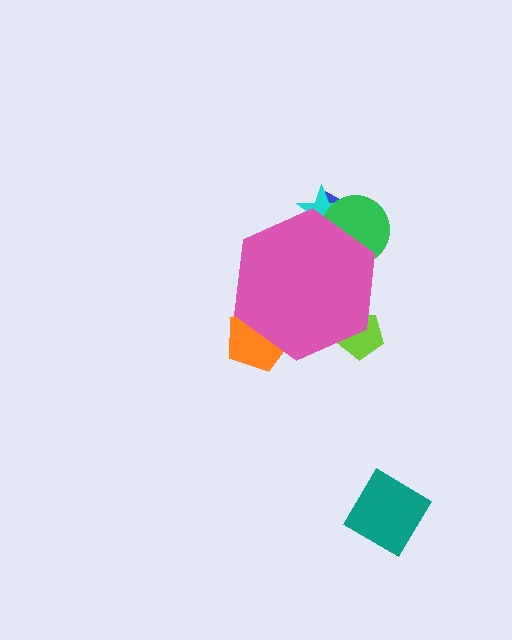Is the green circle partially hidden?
Yes, the green circle is partially hidden behind the pink hexagon.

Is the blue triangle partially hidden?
Yes, the blue triangle is partially hidden behind the pink hexagon.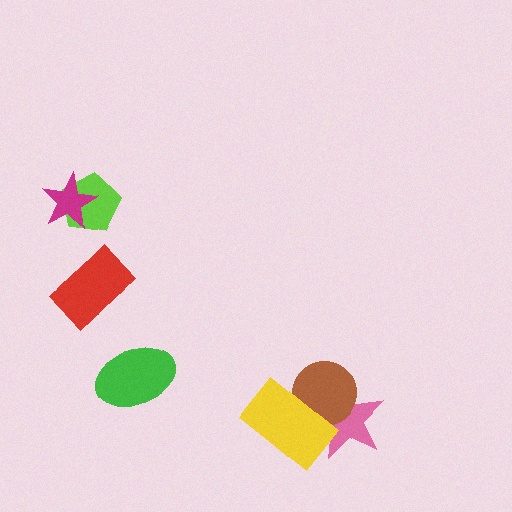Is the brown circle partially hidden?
Yes, it is partially covered by another shape.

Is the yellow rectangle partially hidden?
No, no other shape covers it.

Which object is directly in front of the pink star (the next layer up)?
The brown circle is directly in front of the pink star.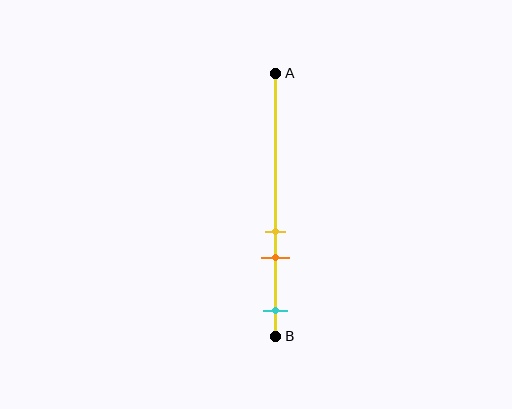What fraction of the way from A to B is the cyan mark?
The cyan mark is approximately 90% (0.9) of the way from A to B.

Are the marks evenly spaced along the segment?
No, the marks are not evenly spaced.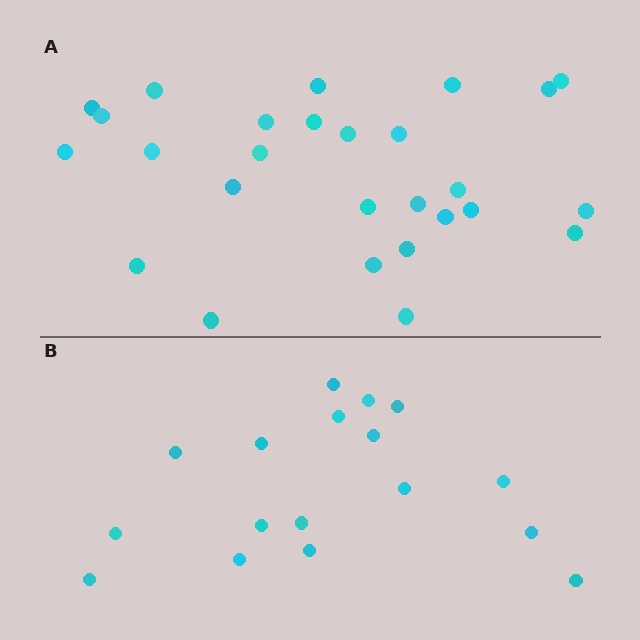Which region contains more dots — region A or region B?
Region A (the top region) has more dots.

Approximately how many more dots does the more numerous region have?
Region A has roughly 10 or so more dots than region B.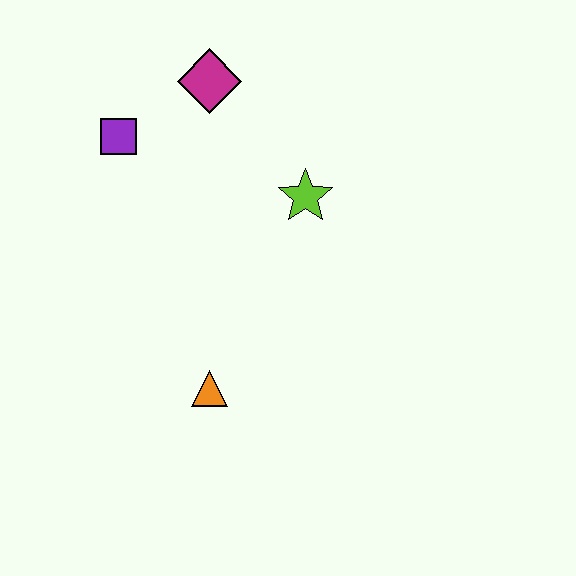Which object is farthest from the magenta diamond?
The orange triangle is farthest from the magenta diamond.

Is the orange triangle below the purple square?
Yes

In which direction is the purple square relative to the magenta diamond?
The purple square is to the left of the magenta diamond.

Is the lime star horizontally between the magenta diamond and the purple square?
No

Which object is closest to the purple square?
The magenta diamond is closest to the purple square.